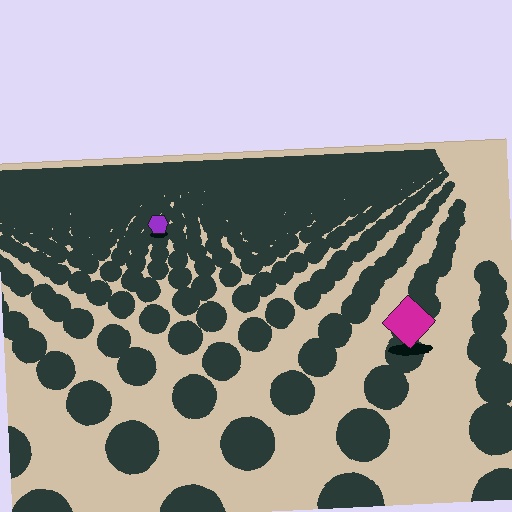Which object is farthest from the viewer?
The purple hexagon is farthest from the viewer. It appears smaller and the ground texture around it is denser.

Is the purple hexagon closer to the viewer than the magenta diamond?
No. The magenta diamond is closer — you can tell from the texture gradient: the ground texture is coarser near it.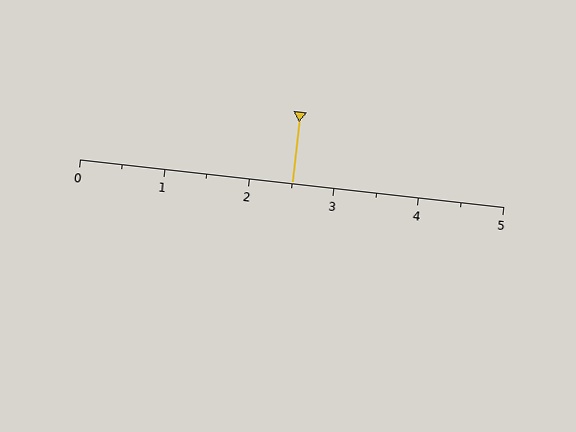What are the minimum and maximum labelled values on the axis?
The axis runs from 0 to 5.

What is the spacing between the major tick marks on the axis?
The major ticks are spaced 1 apart.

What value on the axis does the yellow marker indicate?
The marker indicates approximately 2.5.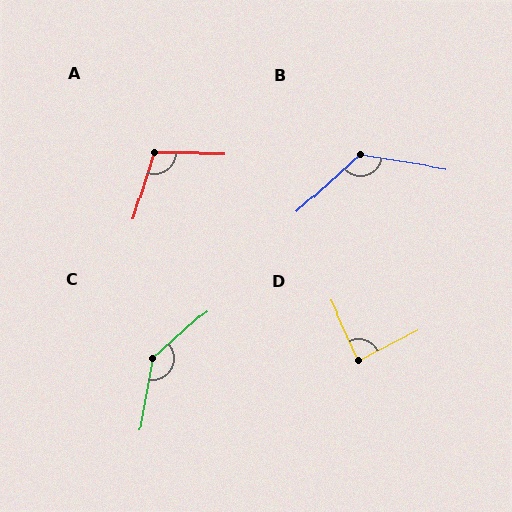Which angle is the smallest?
D, at approximately 88 degrees.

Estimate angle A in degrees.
Approximately 107 degrees.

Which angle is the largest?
C, at approximately 142 degrees.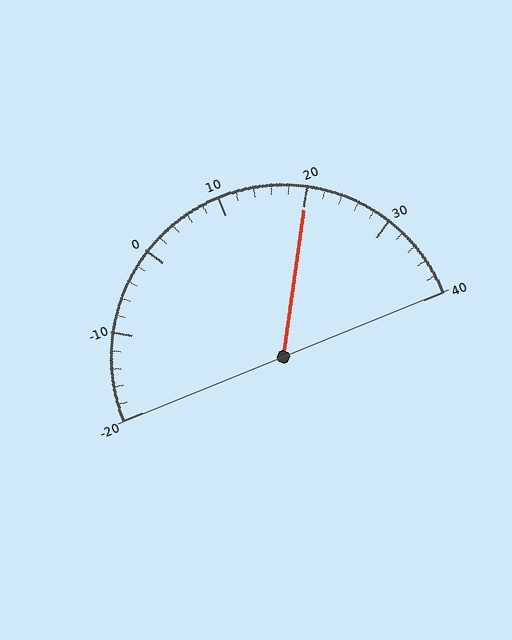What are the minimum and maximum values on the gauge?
The gauge ranges from -20 to 40.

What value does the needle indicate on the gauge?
The needle indicates approximately 20.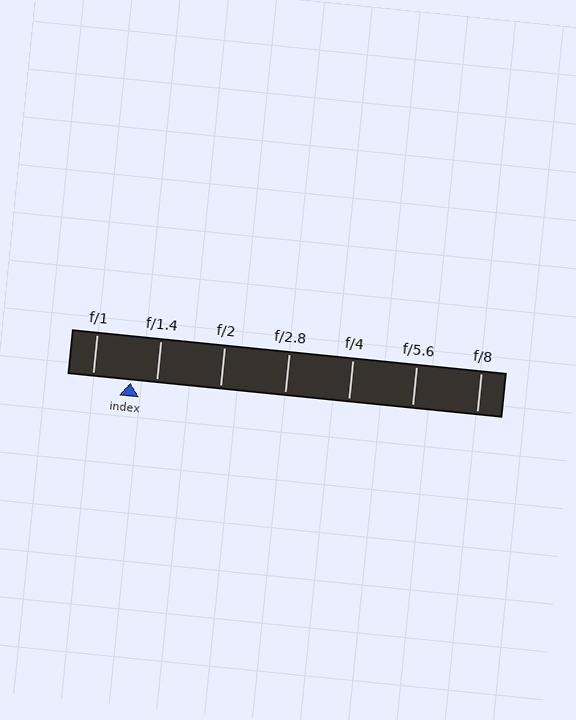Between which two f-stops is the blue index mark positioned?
The index mark is between f/1 and f/1.4.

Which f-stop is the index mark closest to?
The index mark is closest to f/1.4.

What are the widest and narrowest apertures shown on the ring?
The widest aperture shown is f/1 and the narrowest is f/8.